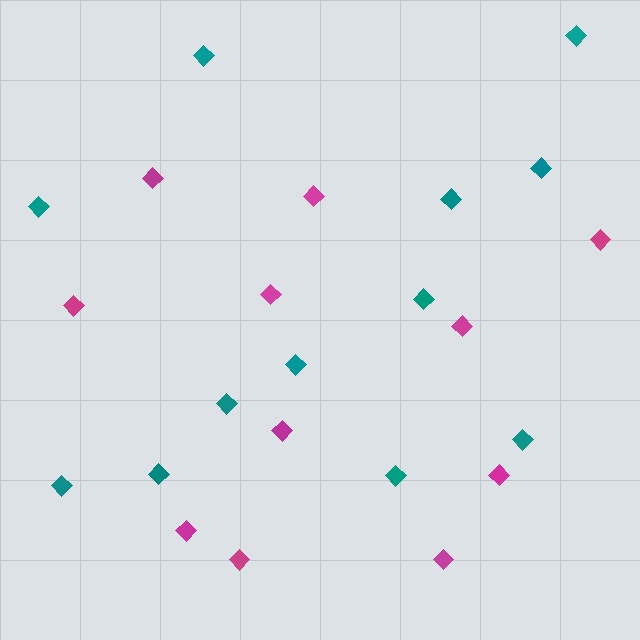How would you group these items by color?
There are 2 groups: one group of magenta diamonds (11) and one group of teal diamonds (12).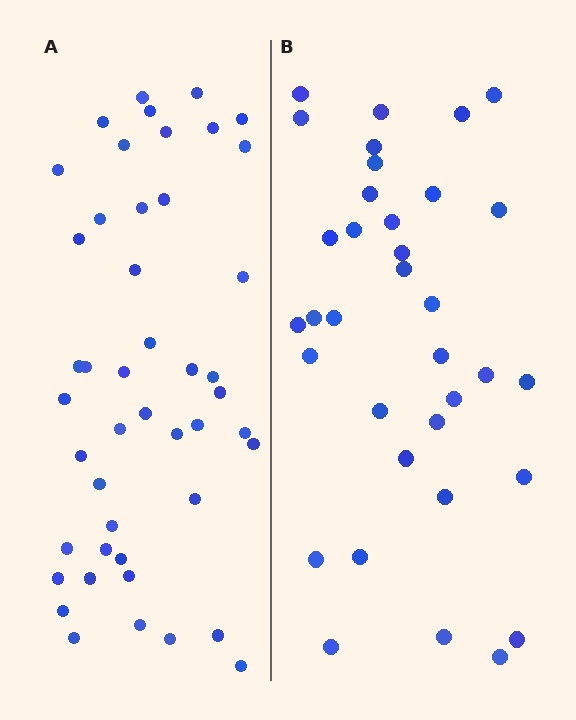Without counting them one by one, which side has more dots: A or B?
Region A (the left region) has more dots.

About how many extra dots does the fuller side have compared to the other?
Region A has roughly 12 or so more dots than region B.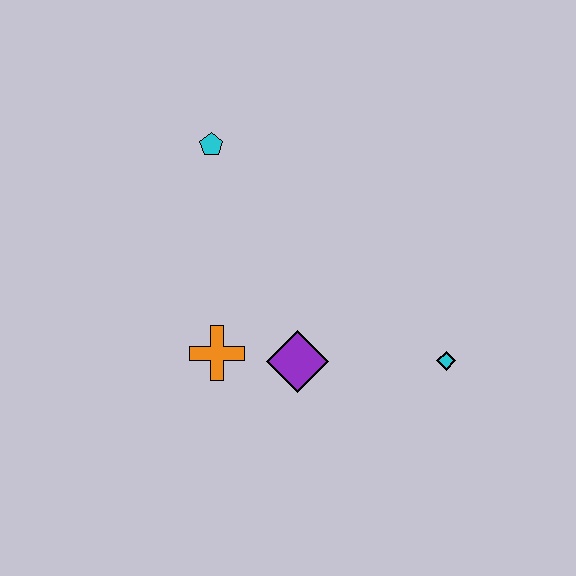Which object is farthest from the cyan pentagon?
The cyan diamond is farthest from the cyan pentagon.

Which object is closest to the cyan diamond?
The purple diamond is closest to the cyan diamond.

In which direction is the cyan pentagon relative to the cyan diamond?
The cyan pentagon is to the left of the cyan diamond.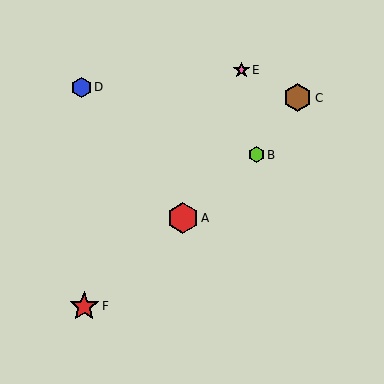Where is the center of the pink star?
The center of the pink star is at (241, 70).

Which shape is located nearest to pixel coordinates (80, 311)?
The red star (labeled F) at (84, 306) is nearest to that location.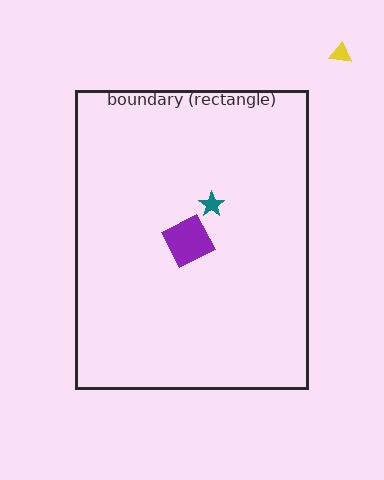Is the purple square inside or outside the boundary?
Inside.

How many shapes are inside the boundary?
2 inside, 1 outside.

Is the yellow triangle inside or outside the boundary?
Outside.